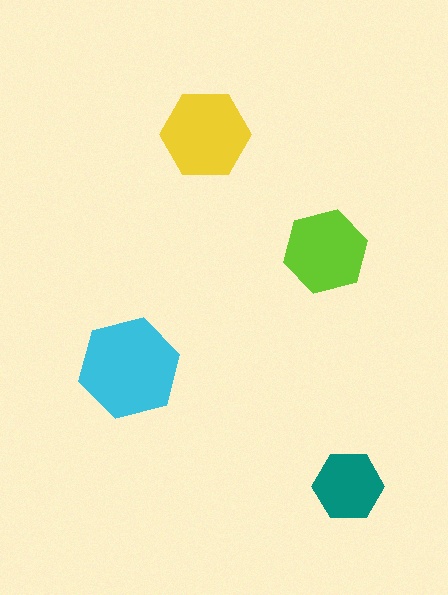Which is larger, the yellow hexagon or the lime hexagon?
The yellow one.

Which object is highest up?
The yellow hexagon is topmost.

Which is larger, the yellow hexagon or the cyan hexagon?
The cyan one.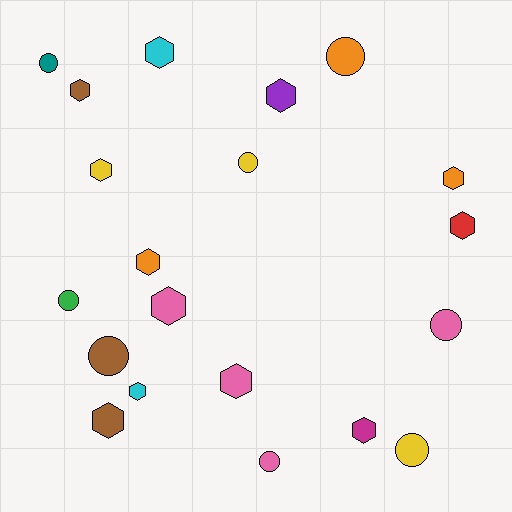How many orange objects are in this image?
There are 3 orange objects.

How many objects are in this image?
There are 20 objects.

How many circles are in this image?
There are 8 circles.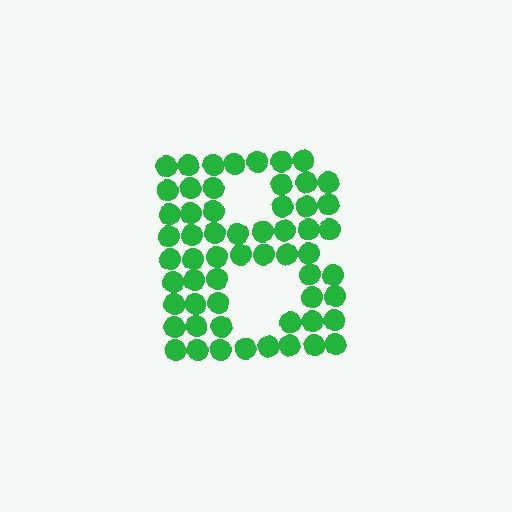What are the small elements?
The small elements are circles.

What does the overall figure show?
The overall figure shows the letter B.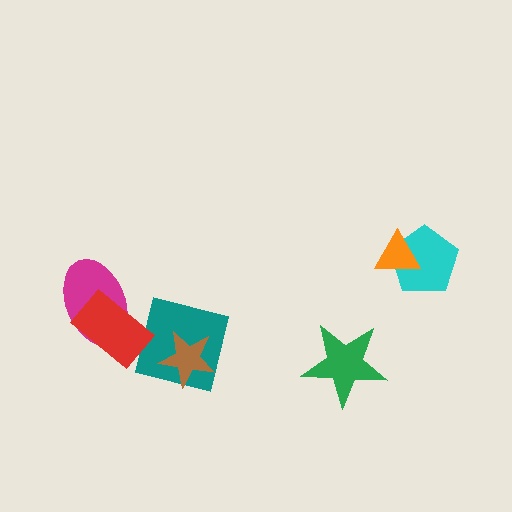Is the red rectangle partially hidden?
No, no other shape covers it.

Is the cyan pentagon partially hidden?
Yes, it is partially covered by another shape.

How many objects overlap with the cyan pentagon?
1 object overlaps with the cyan pentagon.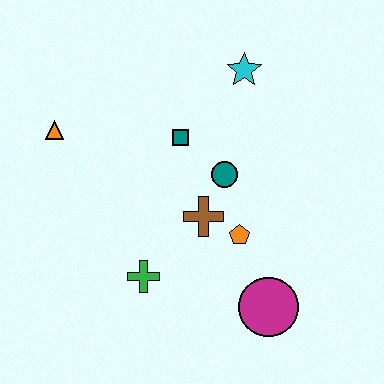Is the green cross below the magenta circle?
No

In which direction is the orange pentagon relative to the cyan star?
The orange pentagon is below the cyan star.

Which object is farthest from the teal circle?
The orange triangle is farthest from the teal circle.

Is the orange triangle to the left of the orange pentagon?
Yes